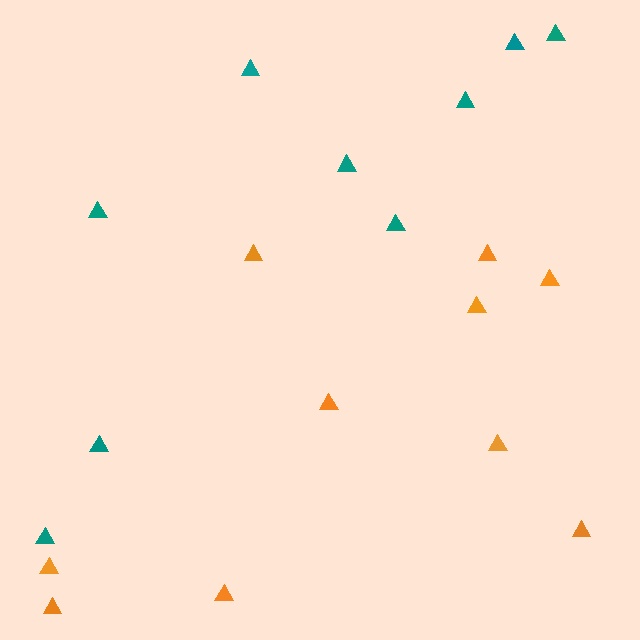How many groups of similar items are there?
There are 2 groups: one group of orange triangles (10) and one group of teal triangles (9).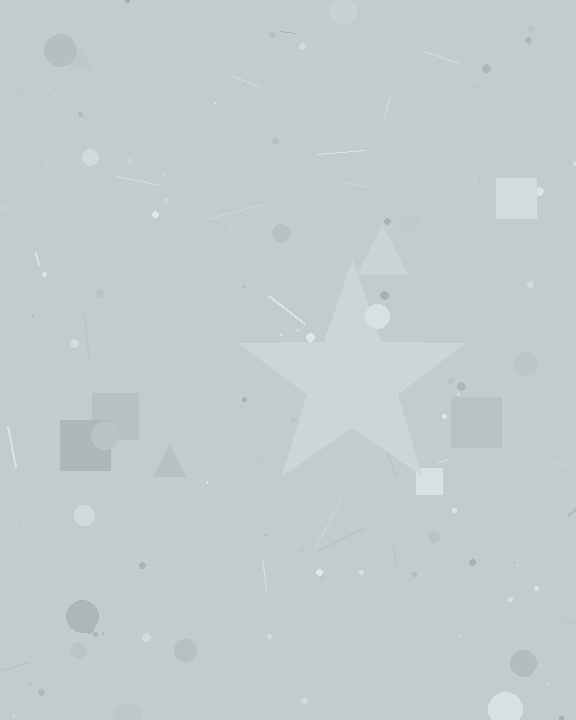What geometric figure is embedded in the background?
A star is embedded in the background.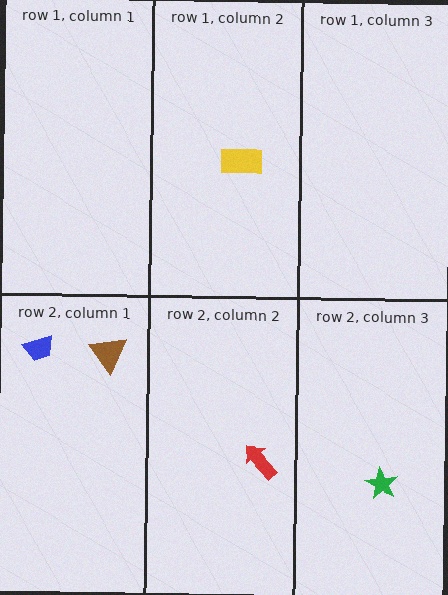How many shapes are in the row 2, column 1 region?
2.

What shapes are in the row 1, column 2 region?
The yellow rectangle.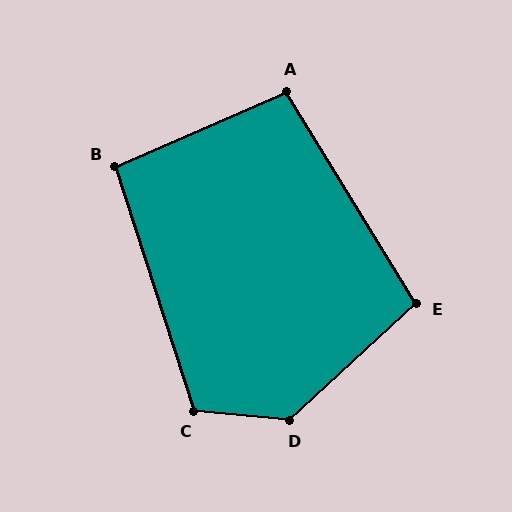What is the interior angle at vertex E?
Approximately 101 degrees (obtuse).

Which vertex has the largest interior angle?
D, at approximately 132 degrees.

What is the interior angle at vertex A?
Approximately 98 degrees (obtuse).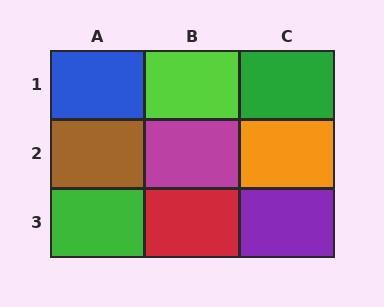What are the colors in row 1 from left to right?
Blue, lime, green.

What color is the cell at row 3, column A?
Green.